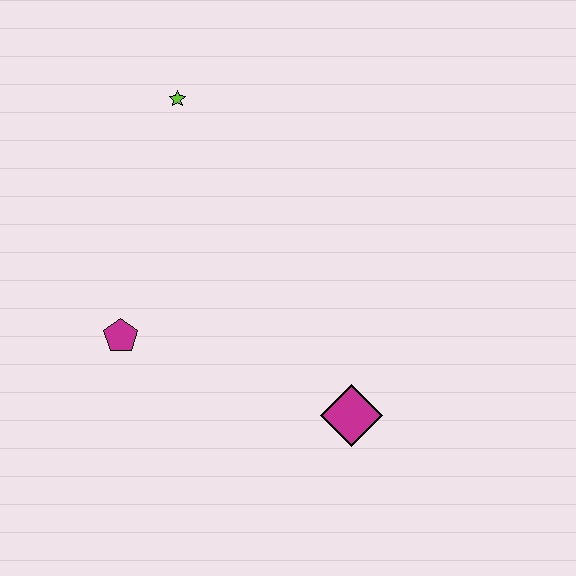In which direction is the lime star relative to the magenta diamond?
The lime star is above the magenta diamond.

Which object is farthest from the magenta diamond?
The lime star is farthest from the magenta diamond.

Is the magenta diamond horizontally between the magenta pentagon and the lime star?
No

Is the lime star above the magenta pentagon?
Yes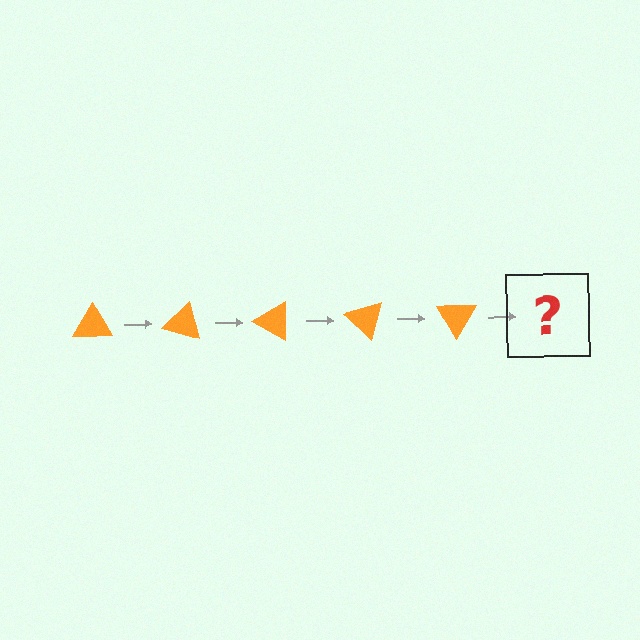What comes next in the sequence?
The next element should be an orange triangle rotated 75 degrees.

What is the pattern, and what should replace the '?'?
The pattern is that the triangle rotates 15 degrees each step. The '?' should be an orange triangle rotated 75 degrees.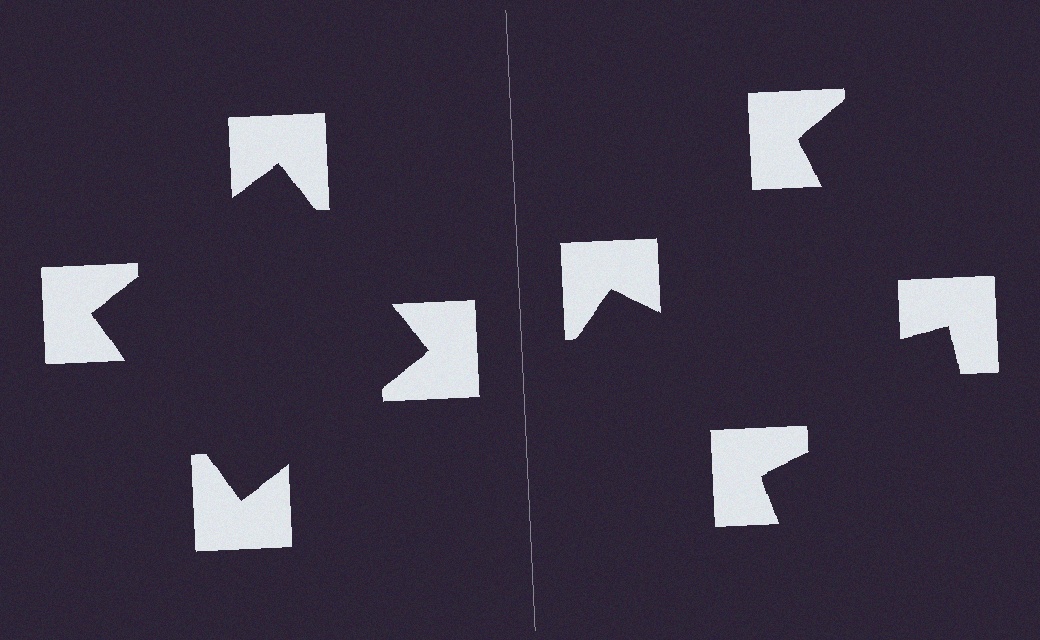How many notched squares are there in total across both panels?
8 — 4 on each side.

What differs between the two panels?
The notched squares are positioned identically on both sides; only the wedge orientations differ. On the left they align to a square; on the right they are misaligned.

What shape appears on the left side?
An illusory square.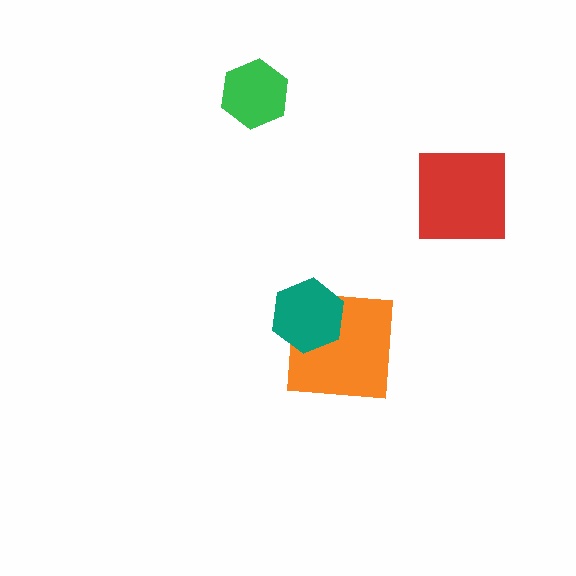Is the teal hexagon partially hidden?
No, no other shape covers it.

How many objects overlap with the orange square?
1 object overlaps with the orange square.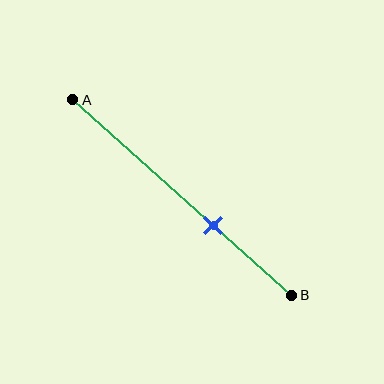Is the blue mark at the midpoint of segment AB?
No, the mark is at about 65% from A, not at the 50% midpoint.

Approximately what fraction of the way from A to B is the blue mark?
The blue mark is approximately 65% of the way from A to B.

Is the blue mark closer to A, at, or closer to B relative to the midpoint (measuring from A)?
The blue mark is closer to point B than the midpoint of segment AB.